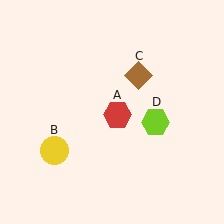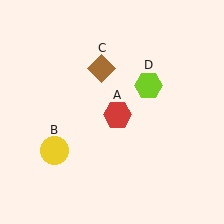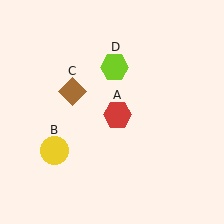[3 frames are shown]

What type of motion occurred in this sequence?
The brown diamond (object C), lime hexagon (object D) rotated counterclockwise around the center of the scene.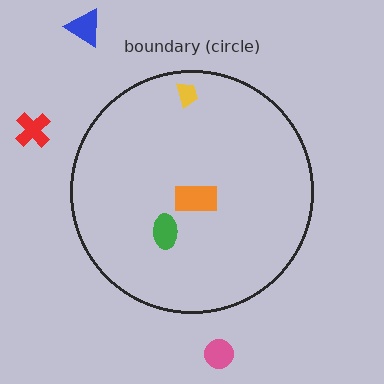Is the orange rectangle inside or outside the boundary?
Inside.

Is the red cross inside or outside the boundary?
Outside.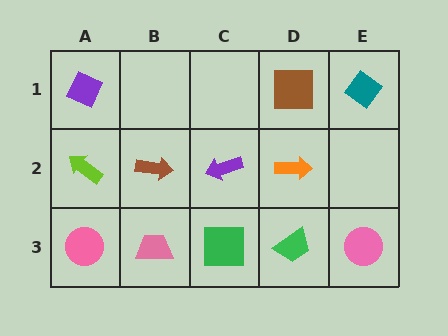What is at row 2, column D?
An orange arrow.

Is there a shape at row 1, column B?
No, that cell is empty.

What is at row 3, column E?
A pink circle.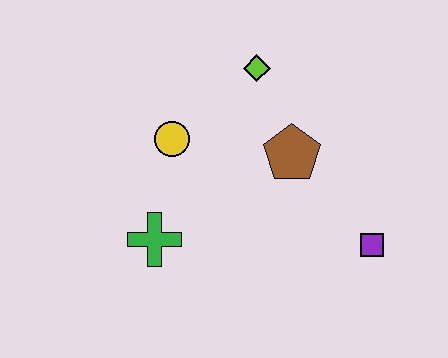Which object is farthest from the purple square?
The yellow circle is farthest from the purple square.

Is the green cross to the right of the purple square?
No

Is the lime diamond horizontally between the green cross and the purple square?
Yes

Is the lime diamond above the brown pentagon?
Yes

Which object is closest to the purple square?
The brown pentagon is closest to the purple square.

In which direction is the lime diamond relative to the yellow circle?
The lime diamond is to the right of the yellow circle.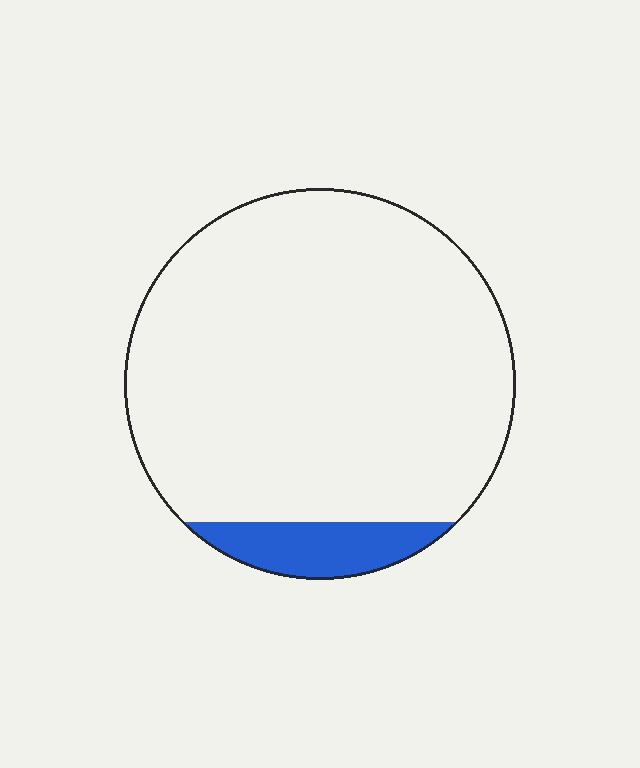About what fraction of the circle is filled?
About one tenth (1/10).